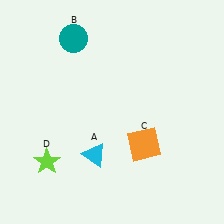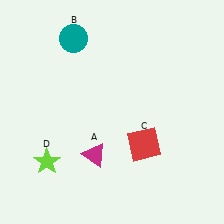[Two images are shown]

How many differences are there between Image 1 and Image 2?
There are 2 differences between the two images.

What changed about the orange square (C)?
In Image 1, C is orange. In Image 2, it changed to red.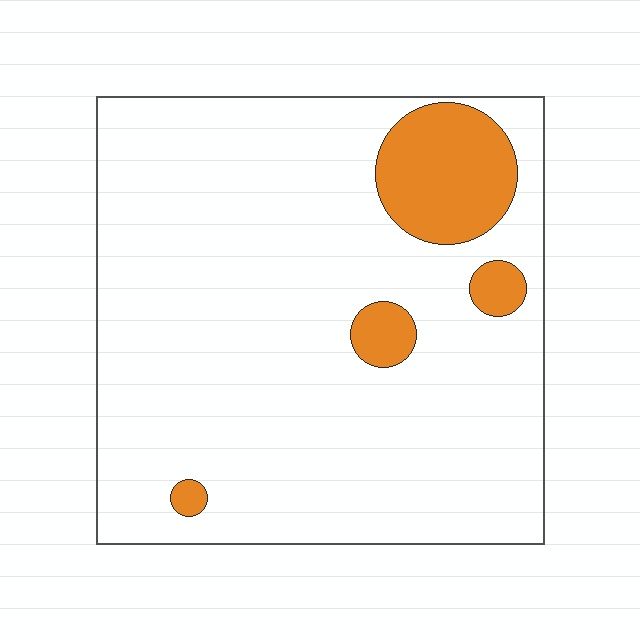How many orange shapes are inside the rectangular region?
4.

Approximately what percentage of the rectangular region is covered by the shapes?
Approximately 10%.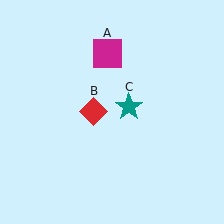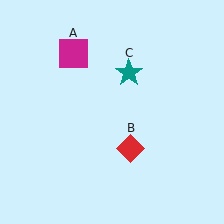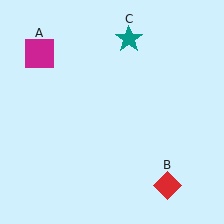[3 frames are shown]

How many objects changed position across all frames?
3 objects changed position: magenta square (object A), red diamond (object B), teal star (object C).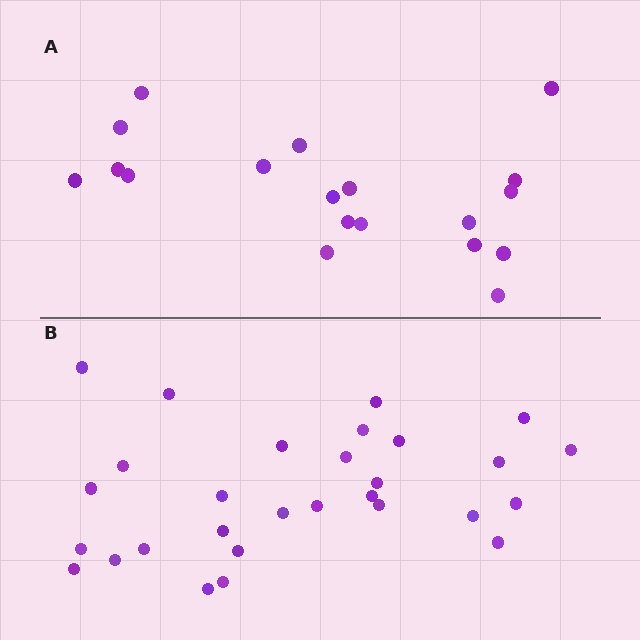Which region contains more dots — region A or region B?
Region B (the bottom region) has more dots.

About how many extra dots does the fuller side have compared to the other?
Region B has roughly 10 or so more dots than region A.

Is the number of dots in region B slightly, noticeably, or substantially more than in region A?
Region B has substantially more. The ratio is roughly 1.5 to 1.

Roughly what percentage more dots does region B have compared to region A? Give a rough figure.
About 55% more.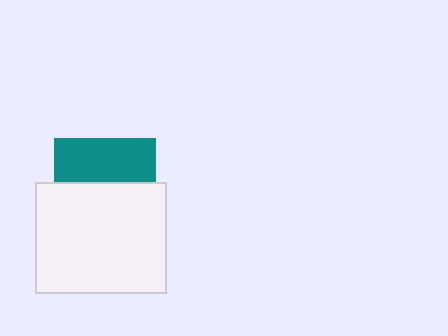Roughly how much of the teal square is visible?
A small part of it is visible (roughly 42%).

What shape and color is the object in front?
The object in front is a white rectangle.